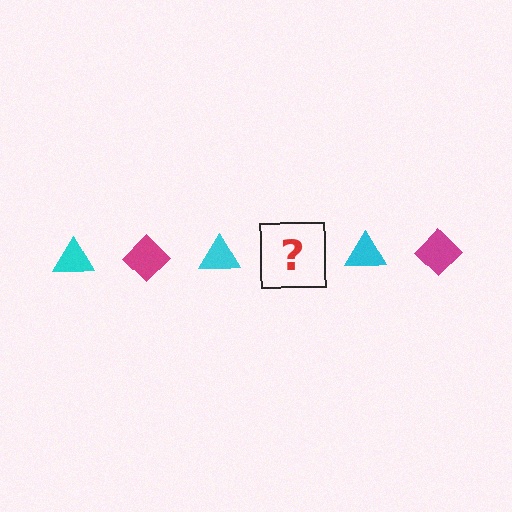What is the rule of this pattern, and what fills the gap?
The rule is that the pattern alternates between cyan triangle and magenta diamond. The gap should be filled with a magenta diamond.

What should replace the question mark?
The question mark should be replaced with a magenta diamond.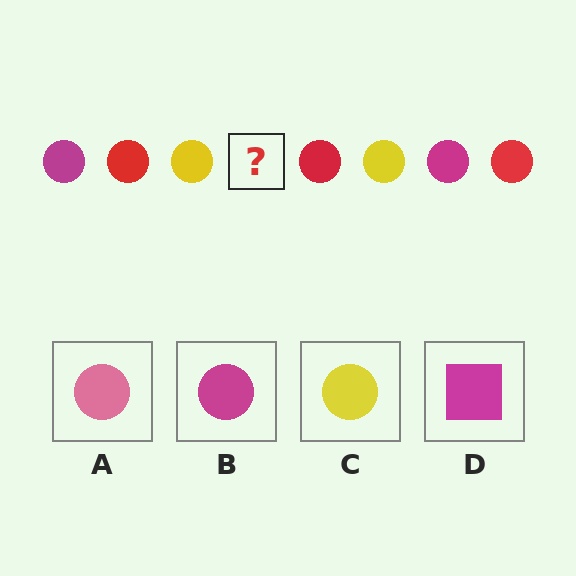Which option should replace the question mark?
Option B.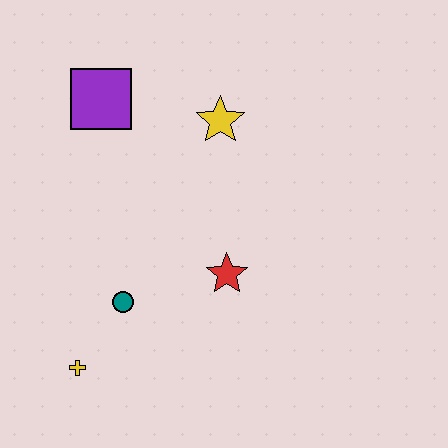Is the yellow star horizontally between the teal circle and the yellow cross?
No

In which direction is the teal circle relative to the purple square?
The teal circle is below the purple square.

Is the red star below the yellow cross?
No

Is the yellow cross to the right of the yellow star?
No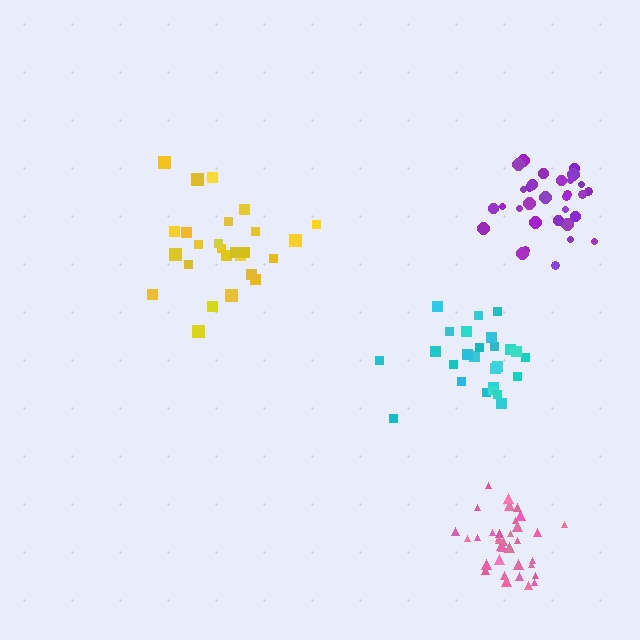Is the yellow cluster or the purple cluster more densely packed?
Purple.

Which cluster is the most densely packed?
Pink.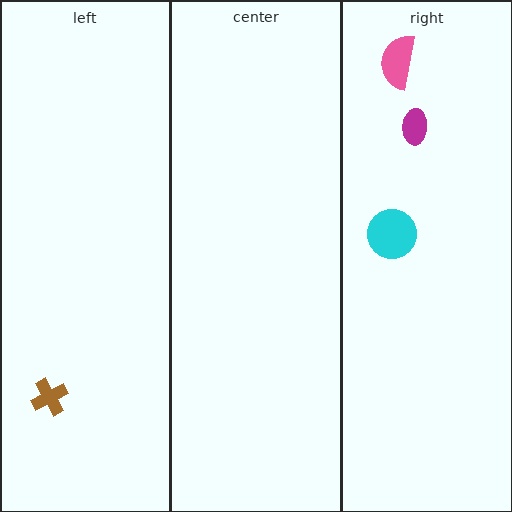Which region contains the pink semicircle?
The right region.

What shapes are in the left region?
The brown cross.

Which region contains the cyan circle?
The right region.